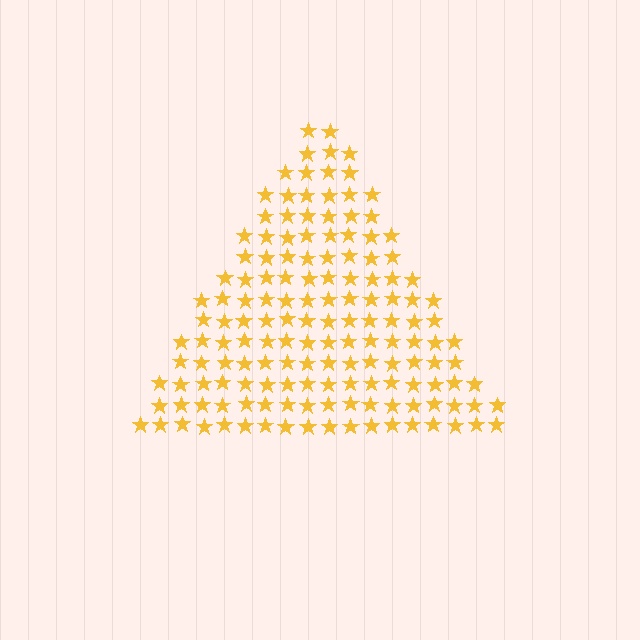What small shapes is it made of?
It is made of small stars.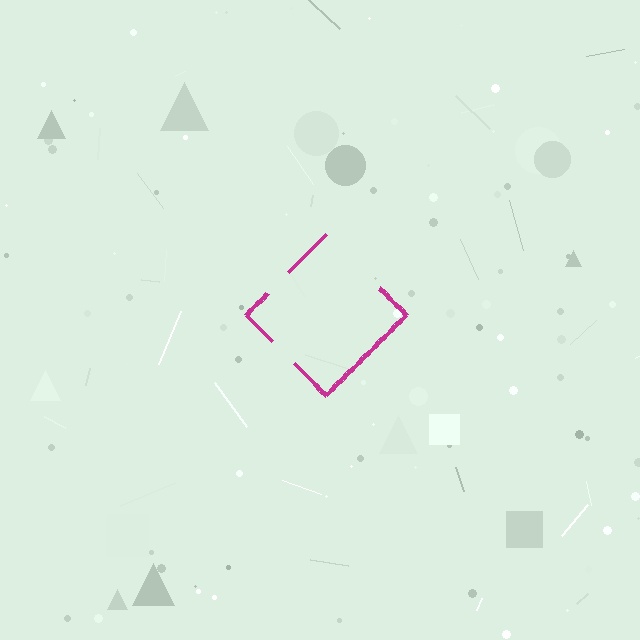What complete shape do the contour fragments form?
The contour fragments form a diamond.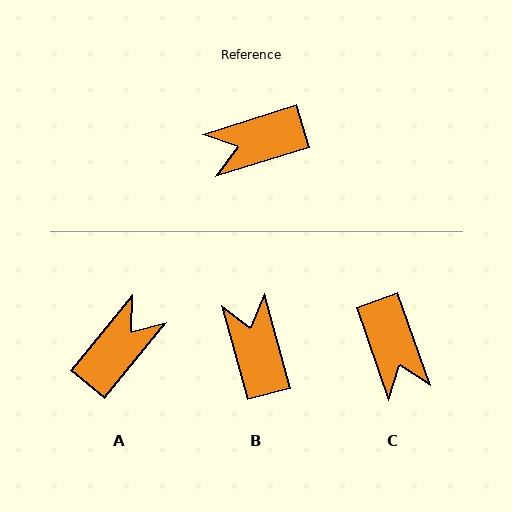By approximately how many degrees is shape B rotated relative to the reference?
Approximately 92 degrees clockwise.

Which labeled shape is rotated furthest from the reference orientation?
A, about 147 degrees away.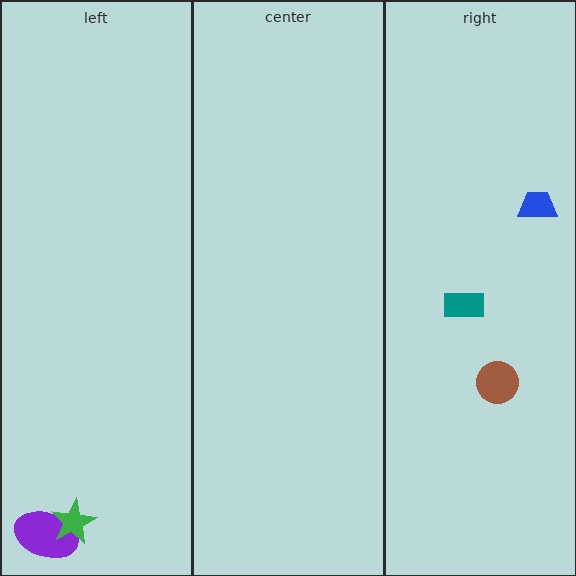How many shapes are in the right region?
3.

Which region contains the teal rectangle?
The right region.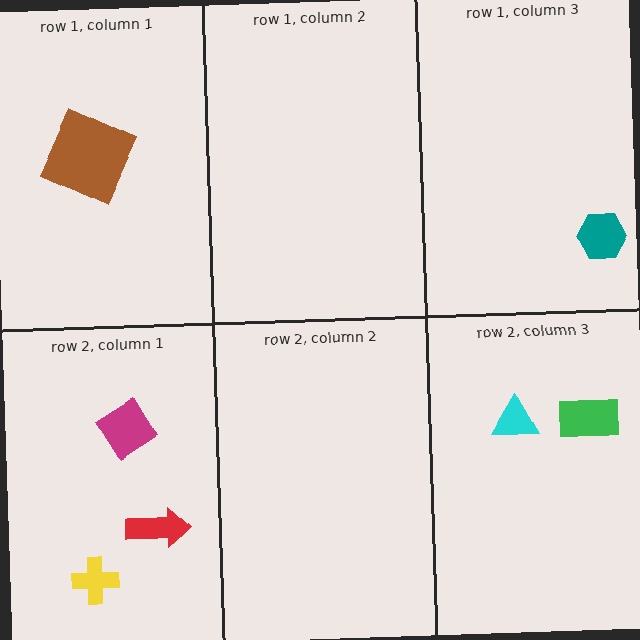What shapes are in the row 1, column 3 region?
The teal hexagon.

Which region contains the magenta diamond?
The row 2, column 1 region.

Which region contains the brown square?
The row 1, column 1 region.